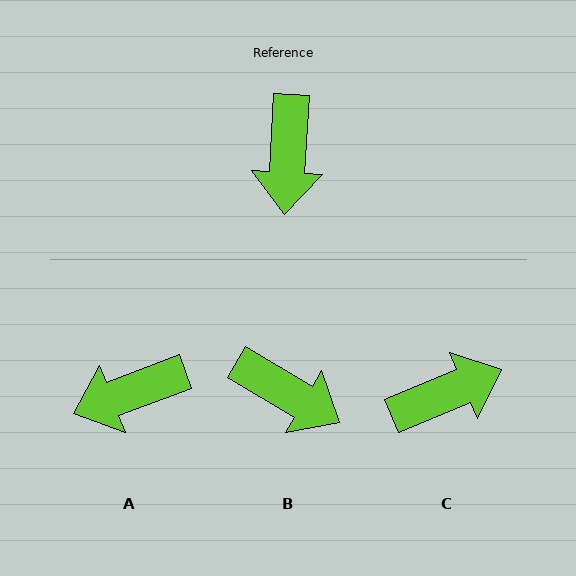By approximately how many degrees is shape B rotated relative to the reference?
Approximately 63 degrees counter-clockwise.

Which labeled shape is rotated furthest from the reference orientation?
C, about 116 degrees away.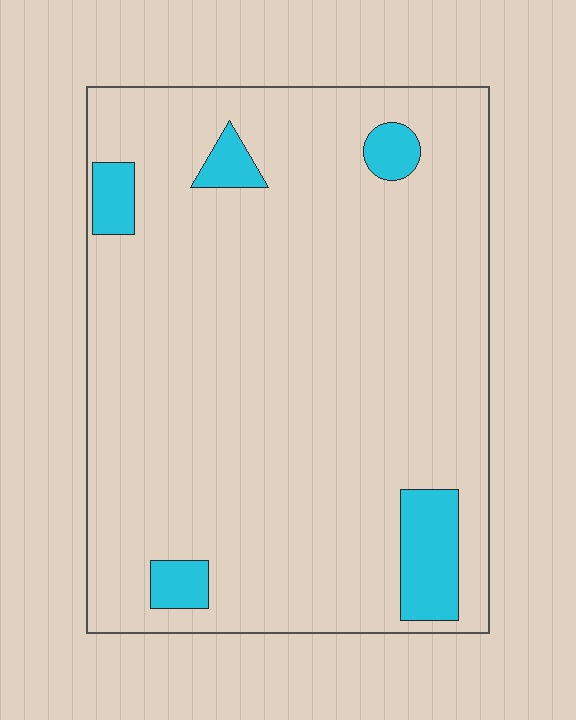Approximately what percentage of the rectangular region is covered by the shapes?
Approximately 10%.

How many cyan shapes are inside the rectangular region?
5.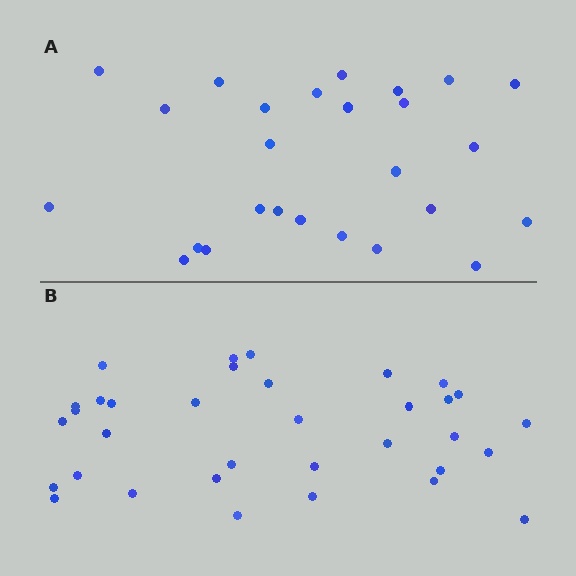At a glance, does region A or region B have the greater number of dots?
Region B (the bottom region) has more dots.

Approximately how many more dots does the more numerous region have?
Region B has roughly 8 or so more dots than region A.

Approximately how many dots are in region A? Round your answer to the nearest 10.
About 30 dots. (The exact count is 26, which rounds to 30.)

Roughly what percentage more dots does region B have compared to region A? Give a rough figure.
About 30% more.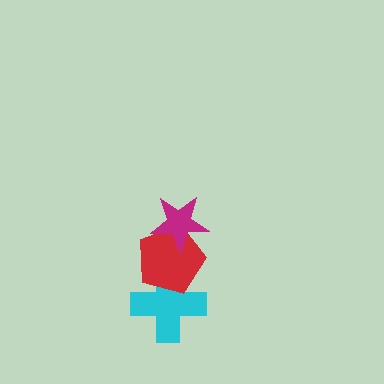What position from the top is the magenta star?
The magenta star is 1st from the top.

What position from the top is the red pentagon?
The red pentagon is 2nd from the top.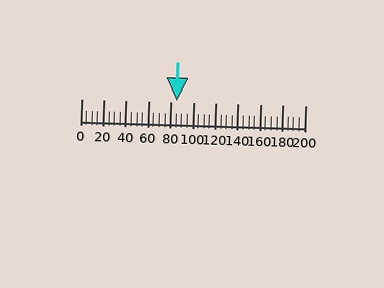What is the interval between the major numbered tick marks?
The major tick marks are spaced 20 units apart.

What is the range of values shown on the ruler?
The ruler shows values from 0 to 200.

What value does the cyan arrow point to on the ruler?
The cyan arrow points to approximately 85.